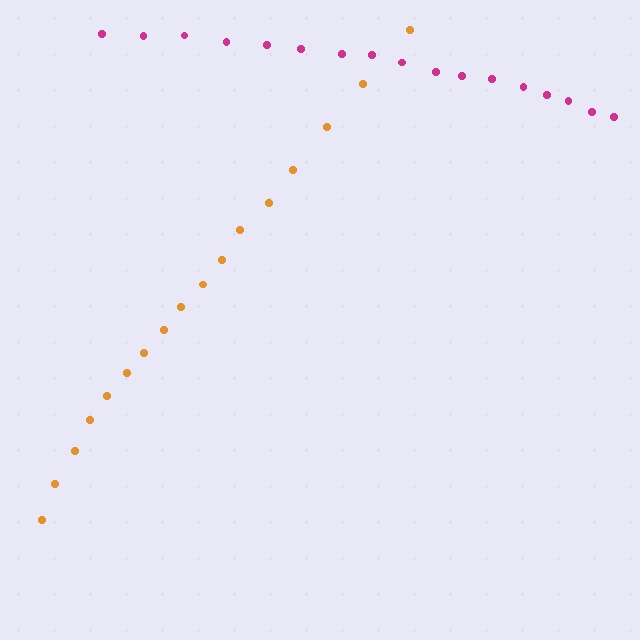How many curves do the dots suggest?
There are 2 distinct paths.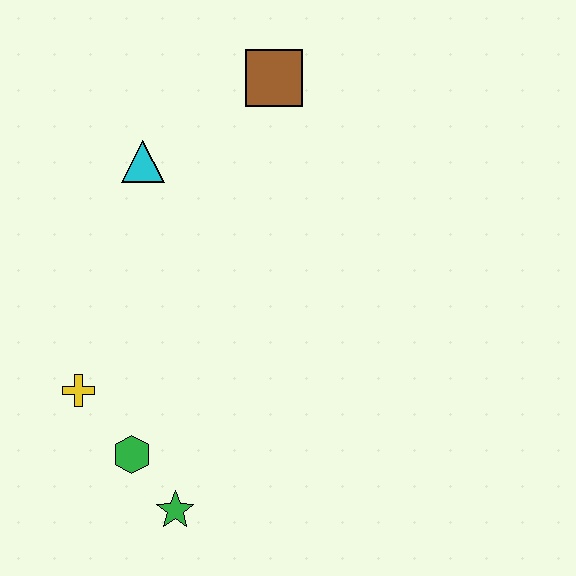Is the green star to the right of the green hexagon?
Yes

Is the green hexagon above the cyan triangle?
No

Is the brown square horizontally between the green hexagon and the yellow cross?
No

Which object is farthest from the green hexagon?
The brown square is farthest from the green hexagon.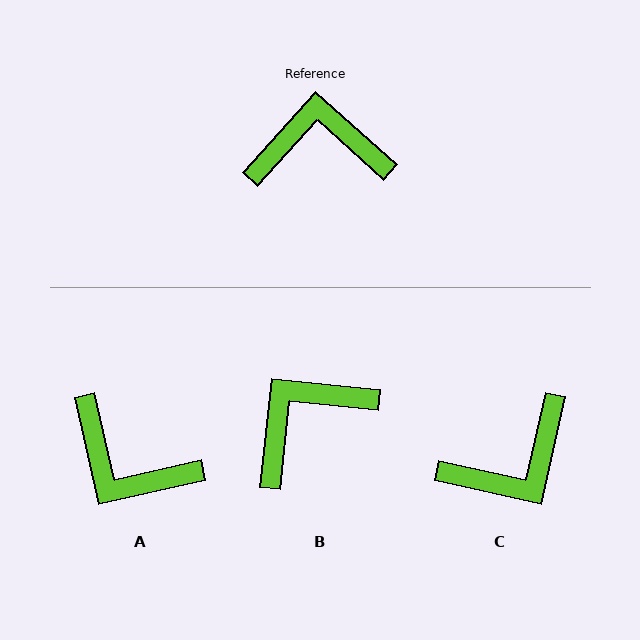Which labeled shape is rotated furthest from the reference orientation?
C, about 150 degrees away.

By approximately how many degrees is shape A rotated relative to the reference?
Approximately 145 degrees counter-clockwise.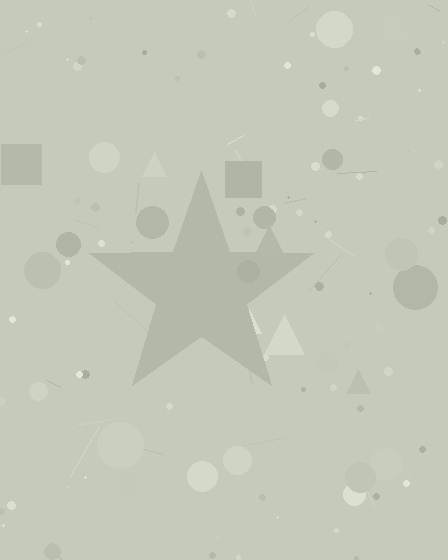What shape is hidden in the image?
A star is hidden in the image.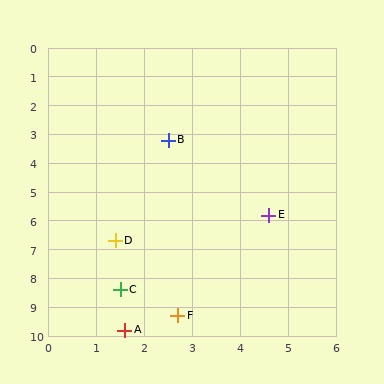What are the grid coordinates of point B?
Point B is at approximately (2.5, 3.2).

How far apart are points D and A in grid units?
Points D and A are about 3.1 grid units apart.